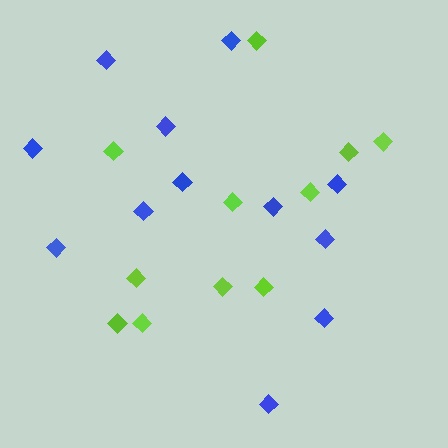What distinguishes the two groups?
There are 2 groups: one group of lime diamonds (11) and one group of blue diamonds (12).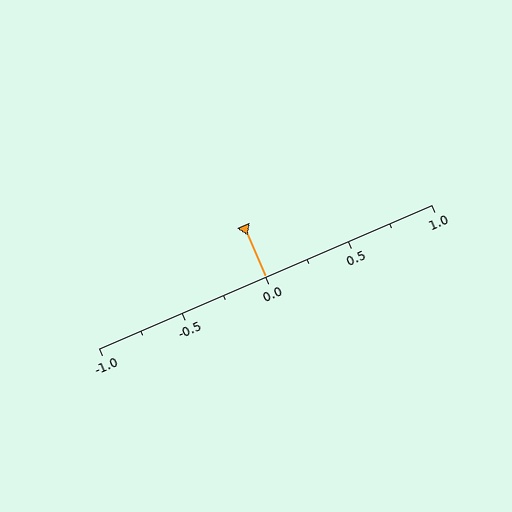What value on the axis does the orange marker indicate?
The marker indicates approximately 0.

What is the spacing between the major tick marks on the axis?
The major ticks are spaced 0.5 apart.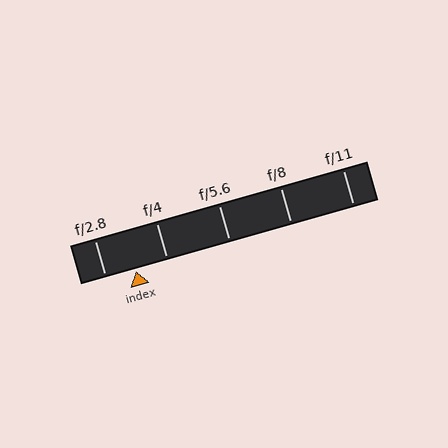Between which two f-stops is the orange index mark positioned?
The index mark is between f/2.8 and f/4.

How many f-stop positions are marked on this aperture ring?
There are 5 f-stop positions marked.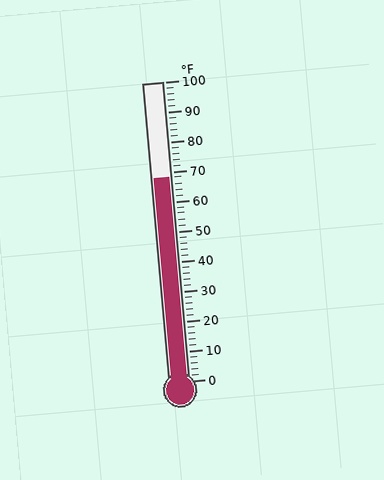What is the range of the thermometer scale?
The thermometer scale ranges from 0°F to 100°F.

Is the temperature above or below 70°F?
The temperature is below 70°F.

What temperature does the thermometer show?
The thermometer shows approximately 68°F.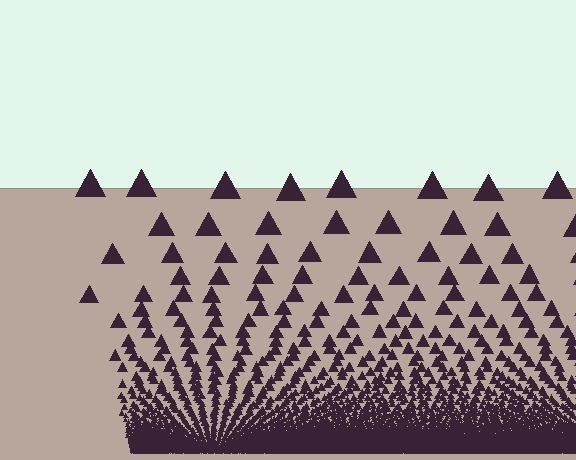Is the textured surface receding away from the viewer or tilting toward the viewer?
The surface appears to tilt toward the viewer. Texture elements get larger and sparser toward the top.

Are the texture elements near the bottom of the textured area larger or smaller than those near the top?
Smaller. The gradient is inverted — elements near the bottom are smaller and denser.